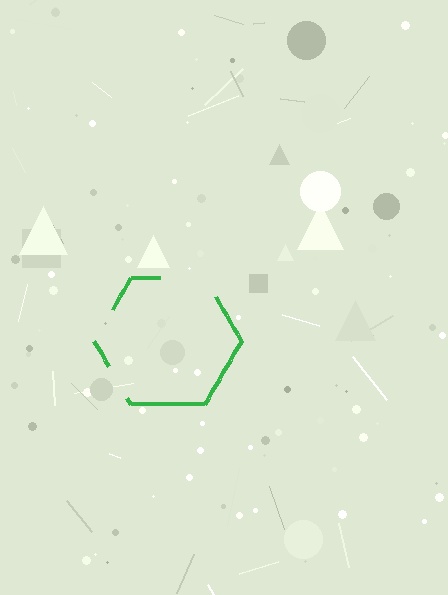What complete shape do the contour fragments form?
The contour fragments form a hexagon.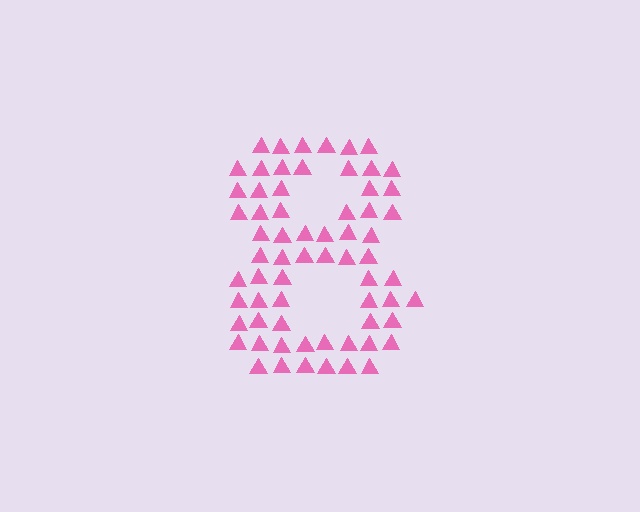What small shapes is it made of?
It is made of small triangles.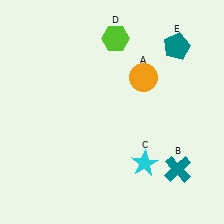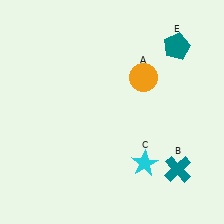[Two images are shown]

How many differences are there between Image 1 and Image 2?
There is 1 difference between the two images.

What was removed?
The lime hexagon (D) was removed in Image 2.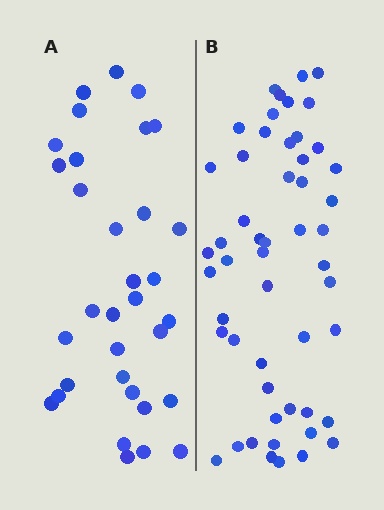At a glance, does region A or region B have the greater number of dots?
Region B (the right region) has more dots.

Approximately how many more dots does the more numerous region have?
Region B has approximately 20 more dots than region A.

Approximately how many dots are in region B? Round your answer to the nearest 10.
About 50 dots. (The exact count is 52, which rounds to 50.)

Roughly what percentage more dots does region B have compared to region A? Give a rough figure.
About 60% more.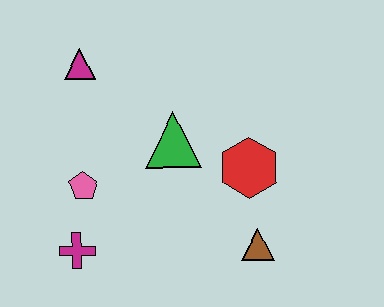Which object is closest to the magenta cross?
The pink pentagon is closest to the magenta cross.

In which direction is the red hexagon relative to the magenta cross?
The red hexagon is to the right of the magenta cross.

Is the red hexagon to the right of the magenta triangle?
Yes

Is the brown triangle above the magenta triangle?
No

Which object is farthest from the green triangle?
The magenta cross is farthest from the green triangle.